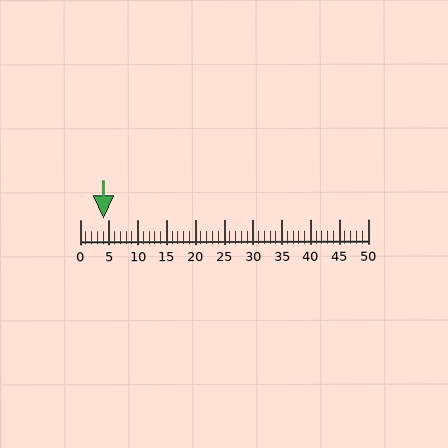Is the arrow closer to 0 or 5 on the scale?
The arrow is closer to 5.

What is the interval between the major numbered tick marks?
The major tick marks are spaced 5 units apart.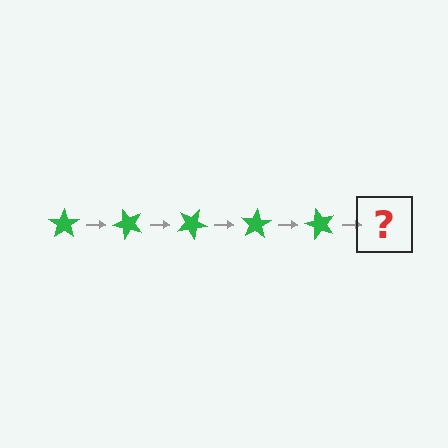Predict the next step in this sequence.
The next step is a green star rotated 250 degrees.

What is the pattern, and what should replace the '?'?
The pattern is that the star rotates 50 degrees each step. The '?' should be a green star rotated 250 degrees.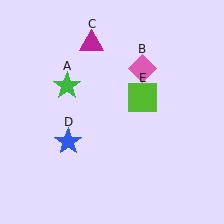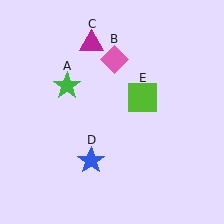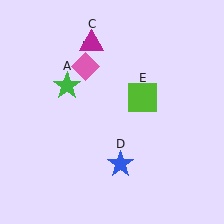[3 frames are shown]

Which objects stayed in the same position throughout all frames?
Green star (object A) and magenta triangle (object C) and lime square (object E) remained stationary.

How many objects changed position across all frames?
2 objects changed position: pink diamond (object B), blue star (object D).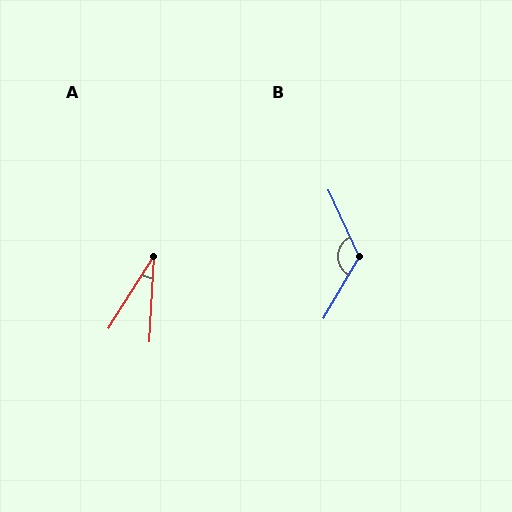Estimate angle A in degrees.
Approximately 29 degrees.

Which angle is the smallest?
A, at approximately 29 degrees.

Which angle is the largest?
B, at approximately 125 degrees.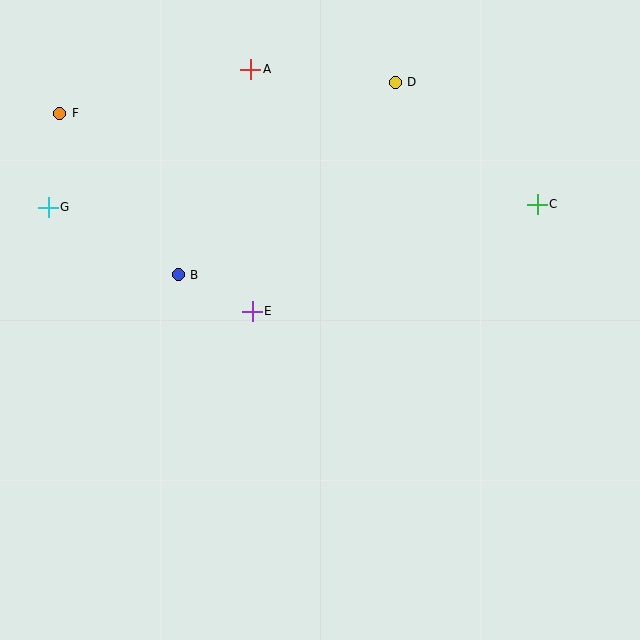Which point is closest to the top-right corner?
Point C is closest to the top-right corner.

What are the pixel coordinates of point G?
Point G is at (48, 207).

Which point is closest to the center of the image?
Point E at (252, 311) is closest to the center.